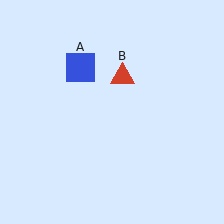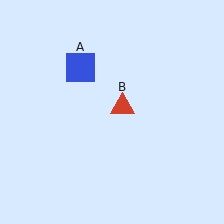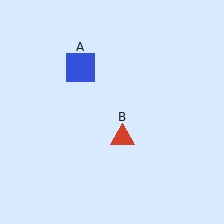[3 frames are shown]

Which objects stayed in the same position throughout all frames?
Blue square (object A) remained stationary.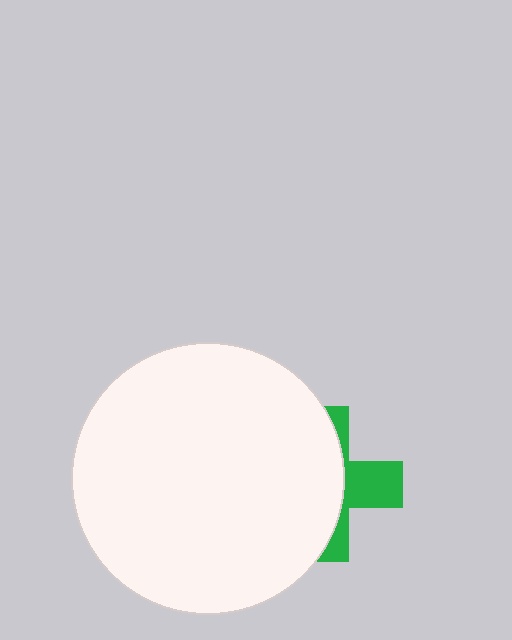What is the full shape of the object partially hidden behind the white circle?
The partially hidden object is a green cross.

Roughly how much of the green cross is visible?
A small part of it is visible (roughly 36%).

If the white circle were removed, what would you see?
You would see the complete green cross.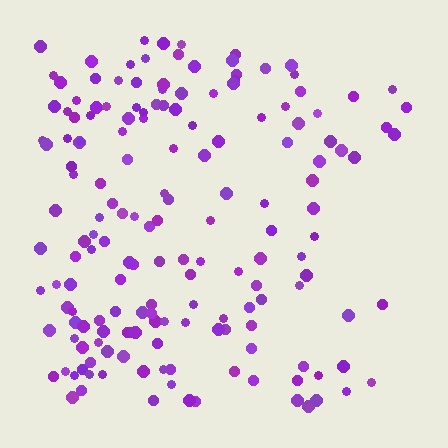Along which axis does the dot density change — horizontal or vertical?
Horizontal.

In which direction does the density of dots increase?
From right to left, with the left side densest.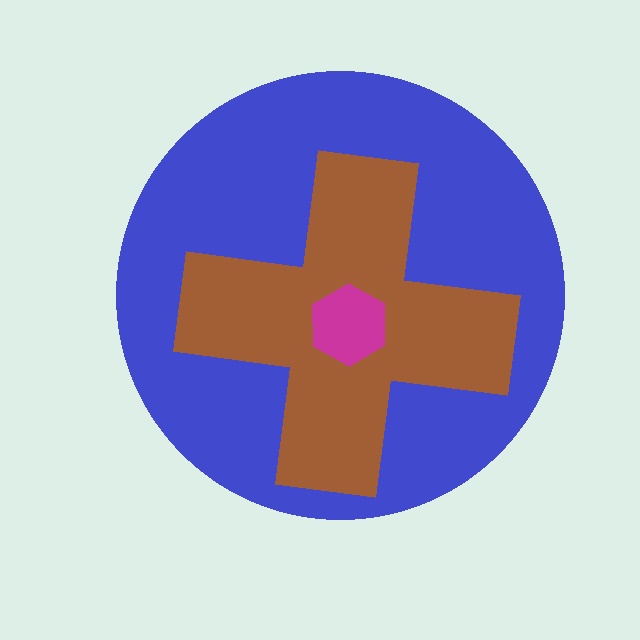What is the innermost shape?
The magenta hexagon.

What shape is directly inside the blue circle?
The brown cross.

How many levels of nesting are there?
3.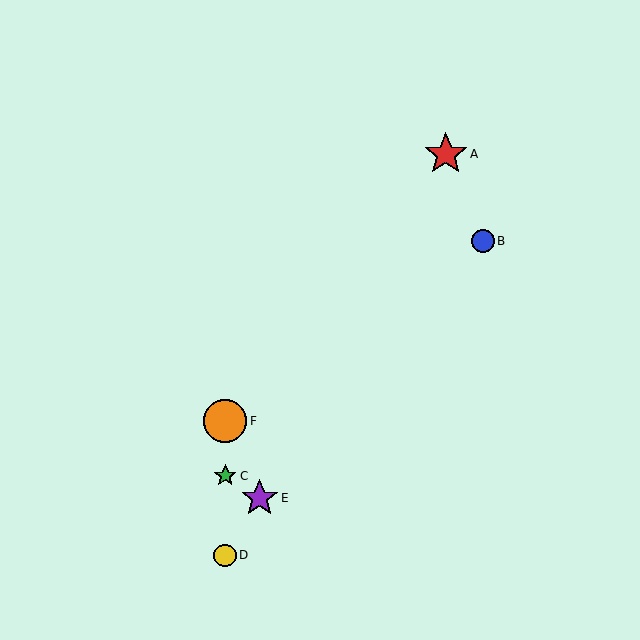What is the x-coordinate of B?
Object B is at x≈483.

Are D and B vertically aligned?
No, D is at x≈225 and B is at x≈483.